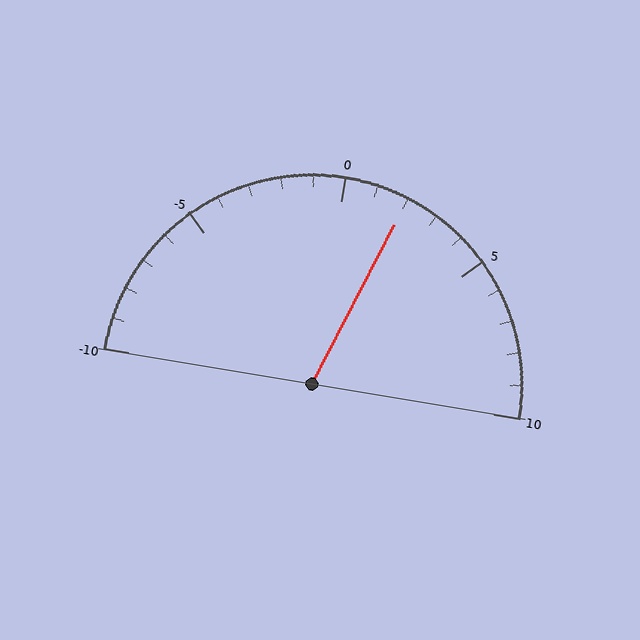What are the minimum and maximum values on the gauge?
The gauge ranges from -10 to 10.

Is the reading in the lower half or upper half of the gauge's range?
The reading is in the upper half of the range (-10 to 10).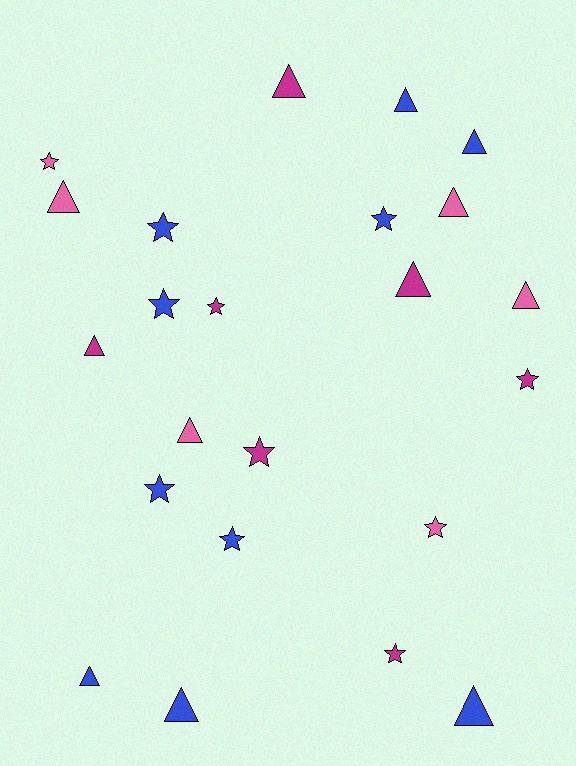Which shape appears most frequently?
Triangle, with 12 objects.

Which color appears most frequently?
Blue, with 10 objects.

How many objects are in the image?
There are 23 objects.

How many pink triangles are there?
There are 4 pink triangles.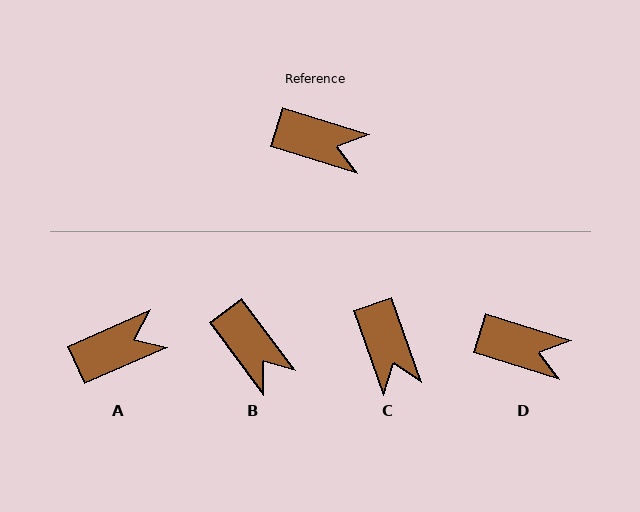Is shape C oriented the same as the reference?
No, it is off by about 53 degrees.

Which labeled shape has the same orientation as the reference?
D.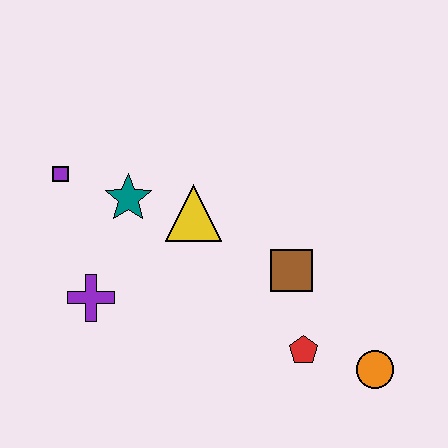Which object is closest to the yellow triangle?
The teal star is closest to the yellow triangle.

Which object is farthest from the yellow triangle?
The orange circle is farthest from the yellow triangle.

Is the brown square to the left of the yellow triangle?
No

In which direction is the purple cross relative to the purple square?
The purple cross is below the purple square.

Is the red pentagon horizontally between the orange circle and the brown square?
Yes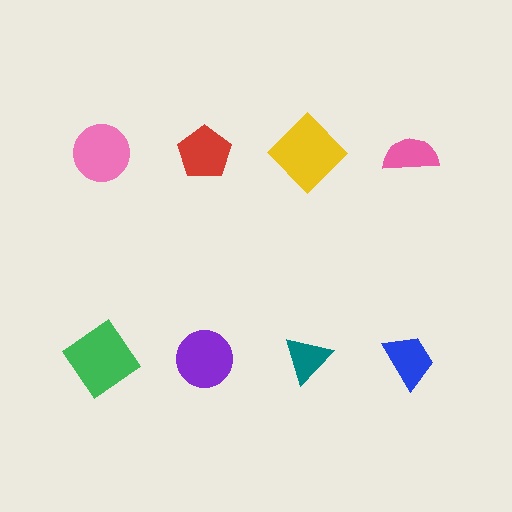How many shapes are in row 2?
4 shapes.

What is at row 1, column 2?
A red pentagon.